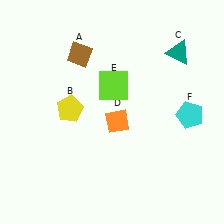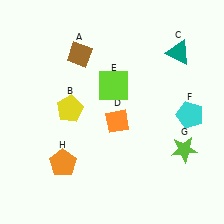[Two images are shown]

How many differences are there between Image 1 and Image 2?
There are 2 differences between the two images.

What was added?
A lime star (G), an orange pentagon (H) were added in Image 2.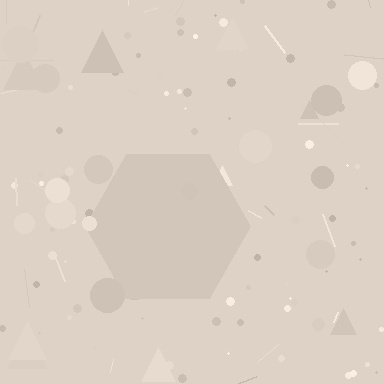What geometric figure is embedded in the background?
A hexagon is embedded in the background.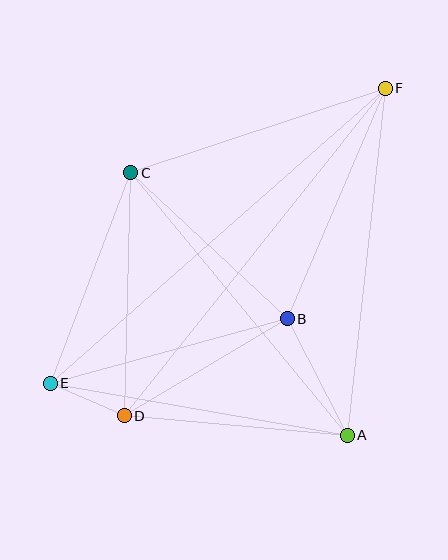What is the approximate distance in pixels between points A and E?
The distance between A and E is approximately 302 pixels.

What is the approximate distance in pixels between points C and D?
The distance between C and D is approximately 243 pixels.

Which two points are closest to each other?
Points D and E are closest to each other.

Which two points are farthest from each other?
Points E and F are farthest from each other.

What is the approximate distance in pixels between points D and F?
The distance between D and F is approximately 419 pixels.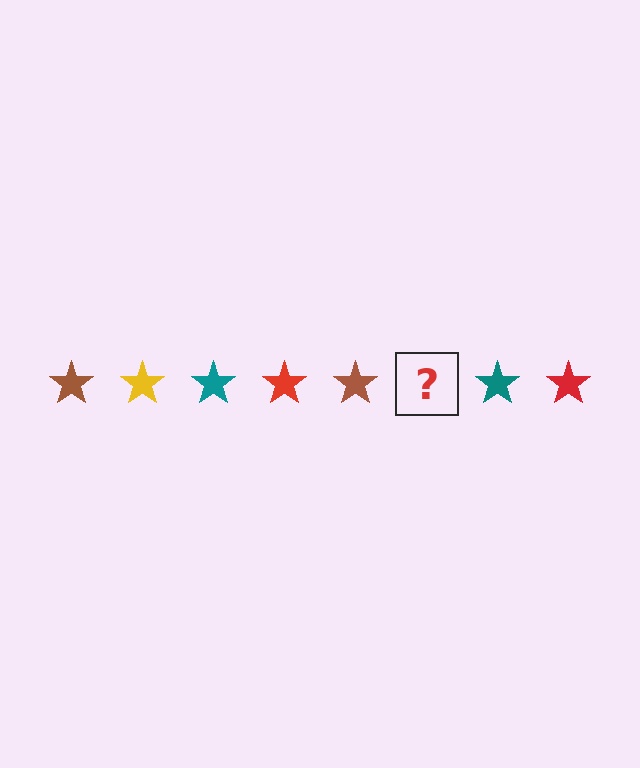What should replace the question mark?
The question mark should be replaced with a yellow star.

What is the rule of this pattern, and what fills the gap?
The rule is that the pattern cycles through brown, yellow, teal, red stars. The gap should be filled with a yellow star.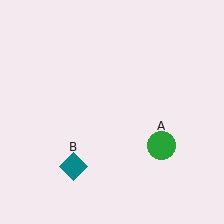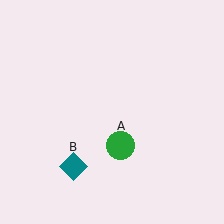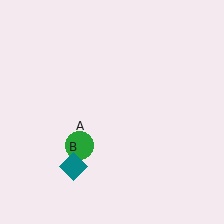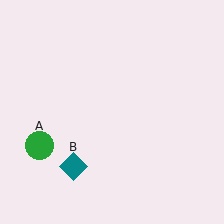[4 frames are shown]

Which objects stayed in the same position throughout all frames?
Teal diamond (object B) remained stationary.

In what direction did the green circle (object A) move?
The green circle (object A) moved left.